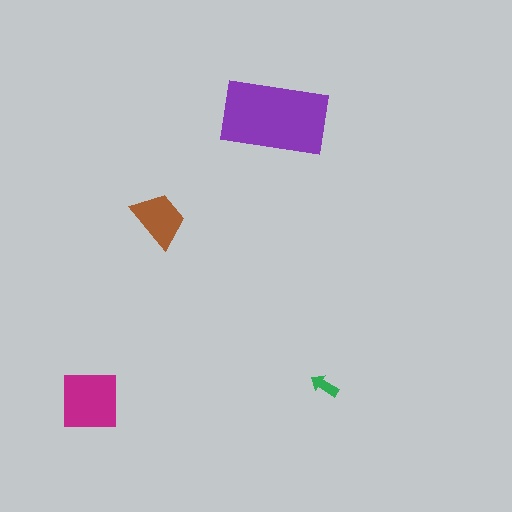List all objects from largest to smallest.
The purple rectangle, the magenta square, the brown trapezoid, the green arrow.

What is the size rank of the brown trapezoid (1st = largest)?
3rd.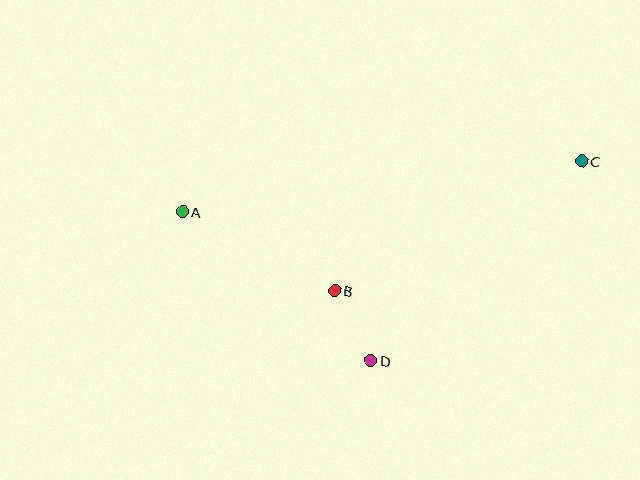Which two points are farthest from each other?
Points A and C are farthest from each other.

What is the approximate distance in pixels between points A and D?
The distance between A and D is approximately 240 pixels.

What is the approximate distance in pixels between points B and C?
The distance between B and C is approximately 279 pixels.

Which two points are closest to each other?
Points B and D are closest to each other.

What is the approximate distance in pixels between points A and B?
The distance between A and B is approximately 172 pixels.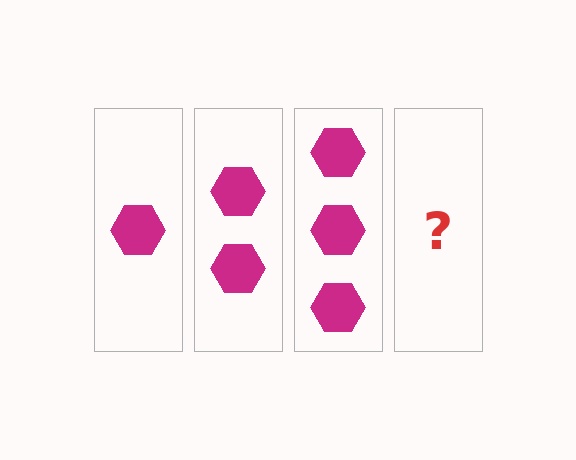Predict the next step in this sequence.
The next step is 4 hexagons.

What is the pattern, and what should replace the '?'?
The pattern is that each step adds one more hexagon. The '?' should be 4 hexagons.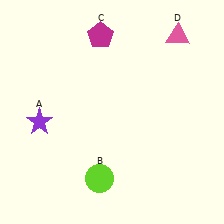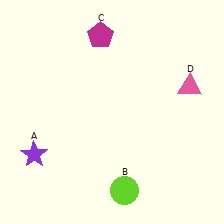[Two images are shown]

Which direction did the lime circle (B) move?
The lime circle (B) moved right.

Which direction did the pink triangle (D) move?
The pink triangle (D) moved down.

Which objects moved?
The objects that moved are: the purple star (A), the lime circle (B), the pink triangle (D).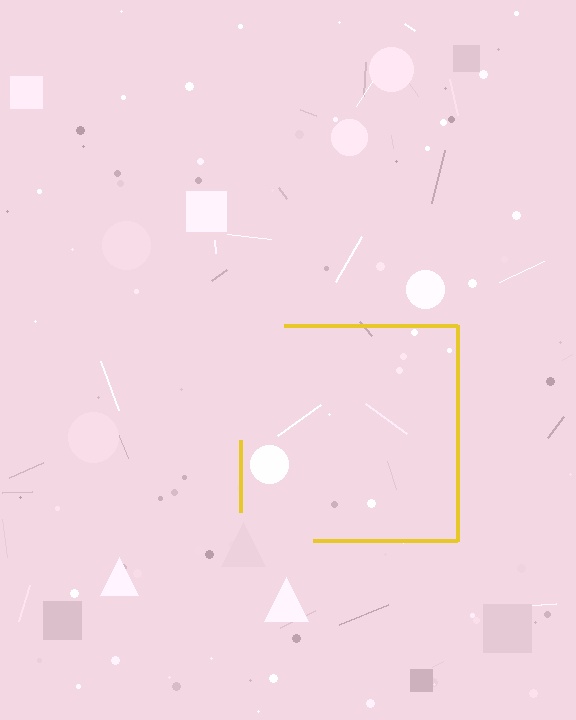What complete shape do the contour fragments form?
The contour fragments form a square.